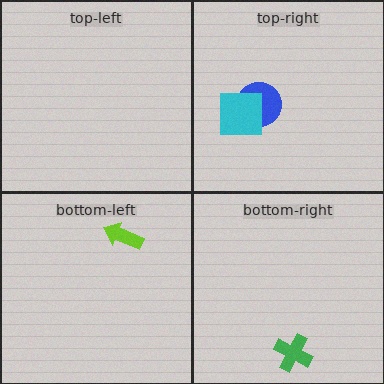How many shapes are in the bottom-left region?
1.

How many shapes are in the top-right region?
2.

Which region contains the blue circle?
The top-right region.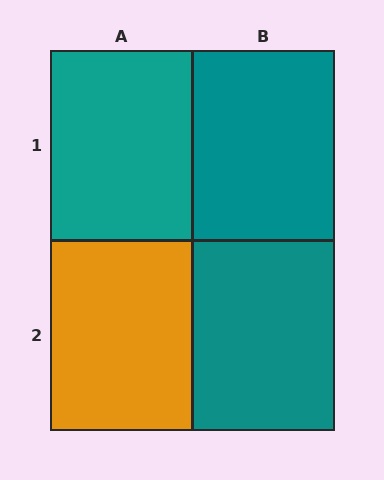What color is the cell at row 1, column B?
Teal.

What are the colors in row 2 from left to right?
Orange, teal.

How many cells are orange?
1 cell is orange.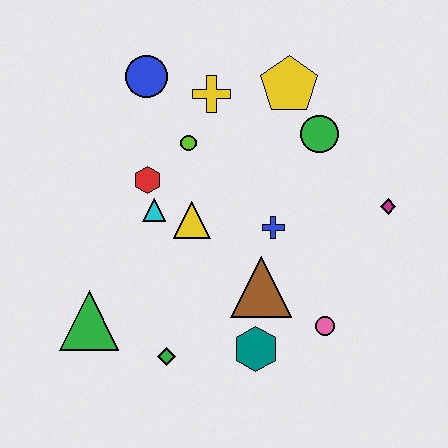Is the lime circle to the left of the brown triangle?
Yes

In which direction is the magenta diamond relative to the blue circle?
The magenta diamond is to the right of the blue circle.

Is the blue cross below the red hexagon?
Yes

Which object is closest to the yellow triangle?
The cyan triangle is closest to the yellow triangle.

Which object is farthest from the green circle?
The green triangle is farthest from the green circle.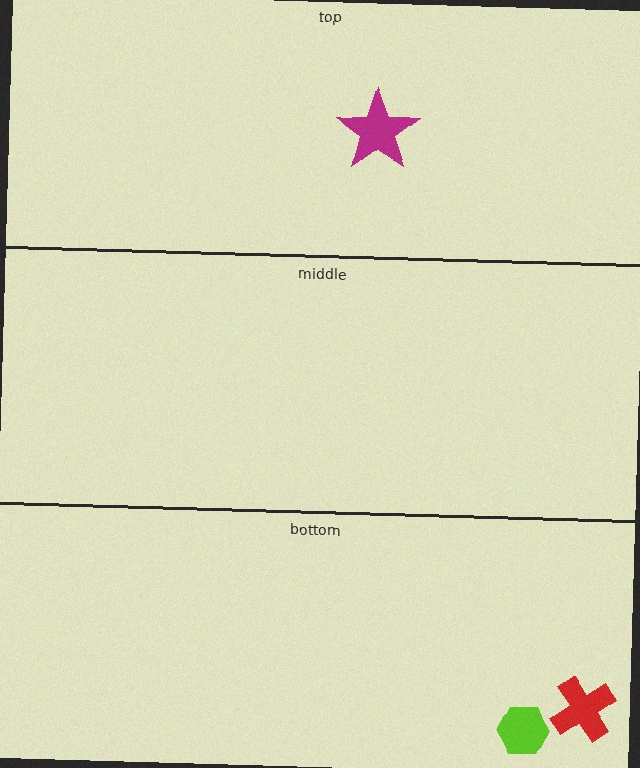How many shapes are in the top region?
1.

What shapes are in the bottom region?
The lime hexagon, the red cross.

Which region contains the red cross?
The bottom region.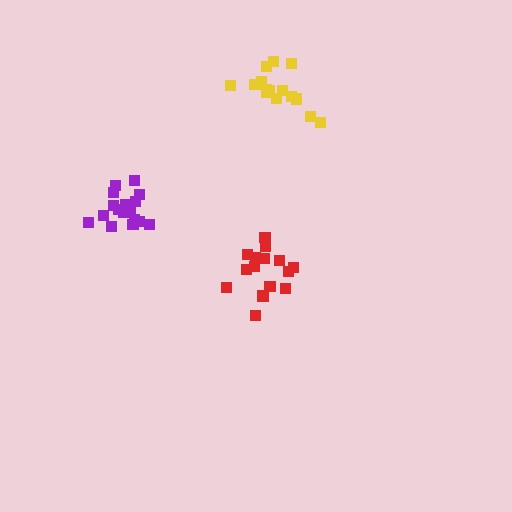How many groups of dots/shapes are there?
There are 3 groups.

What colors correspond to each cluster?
The clusters are colored: red, yellow, purple.